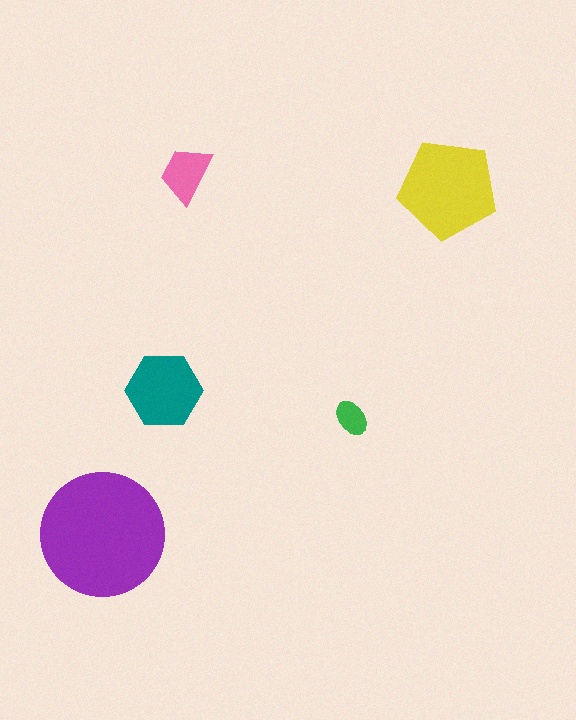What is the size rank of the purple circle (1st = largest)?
1st.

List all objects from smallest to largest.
The green ellipse, the pink trapezoid, the teal hexagon, the yellow pentagon, the purple circle.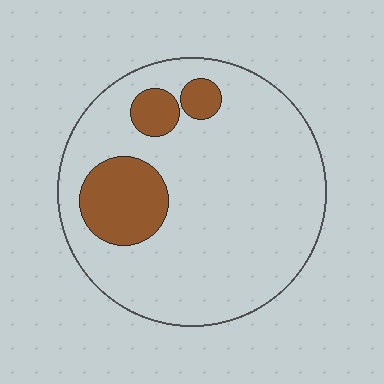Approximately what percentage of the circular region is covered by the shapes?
Approximately 15%.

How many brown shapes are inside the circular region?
3.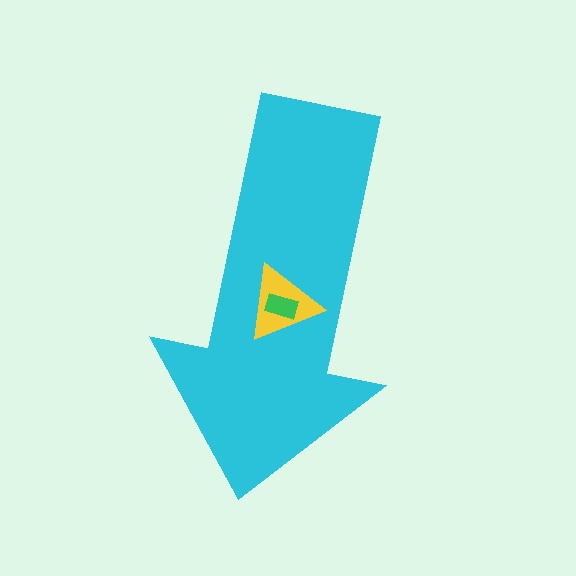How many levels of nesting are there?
3.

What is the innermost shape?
The green rectangle.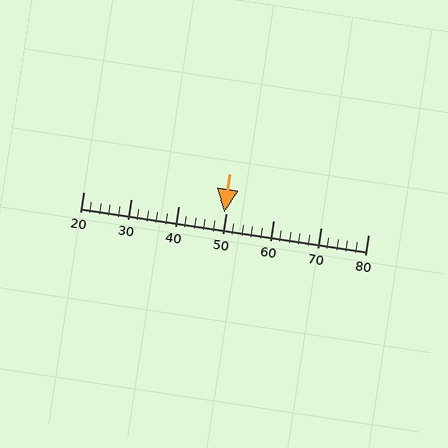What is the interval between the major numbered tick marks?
The major tick marks are spaced 10 units apart.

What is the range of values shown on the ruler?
The ruler shows values from 20 to 80.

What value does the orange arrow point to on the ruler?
The orange arrow points to approximately 50.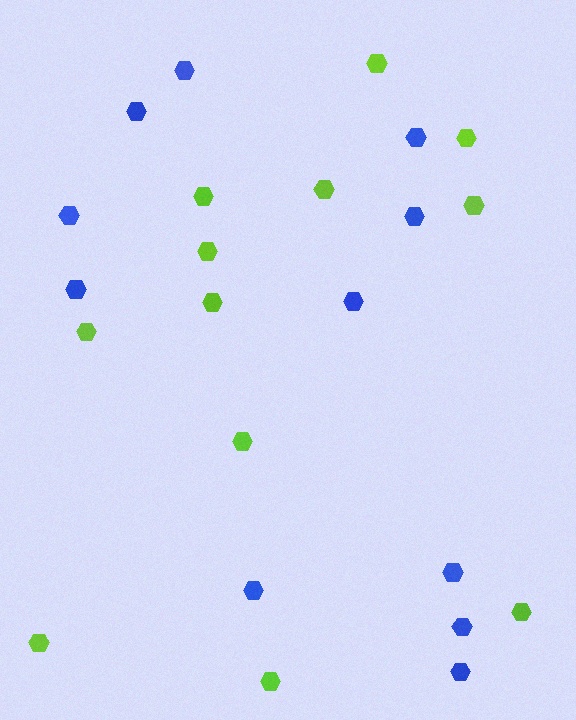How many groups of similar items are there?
There are 2 groups: one group of blue hexagons (11) and one group of lime hexagons (12).